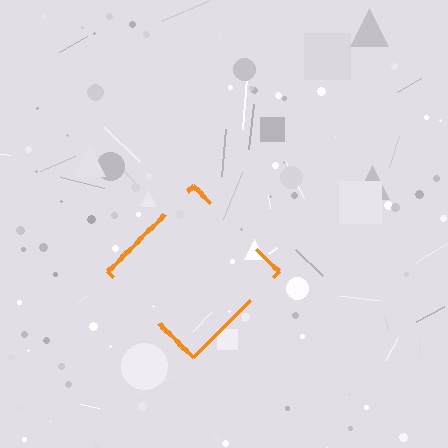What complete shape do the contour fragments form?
The contour fragments form a diamond.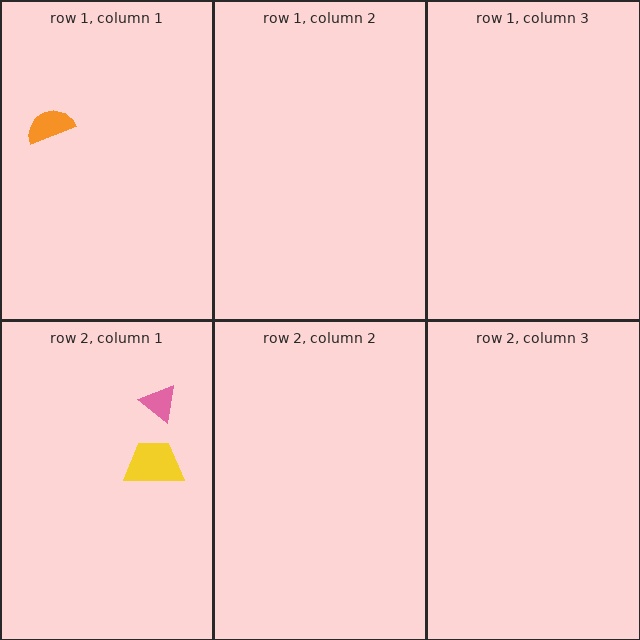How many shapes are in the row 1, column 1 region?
1.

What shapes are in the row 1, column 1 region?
The orange semicircle.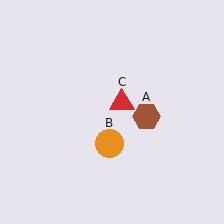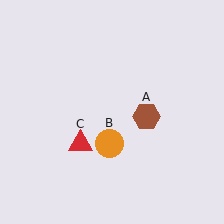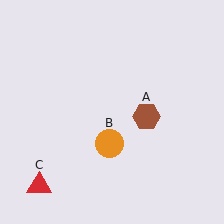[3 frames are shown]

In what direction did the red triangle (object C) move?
The red triangle (object C) moved down and to the left.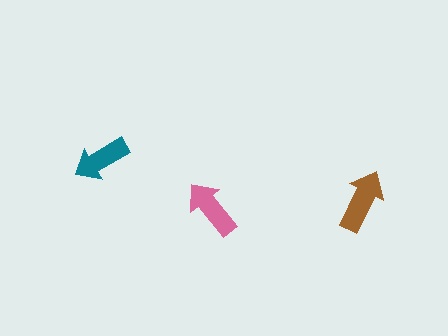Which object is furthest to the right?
The brown arrow is rightmost.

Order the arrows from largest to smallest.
the brown one, the pink one, the teal one.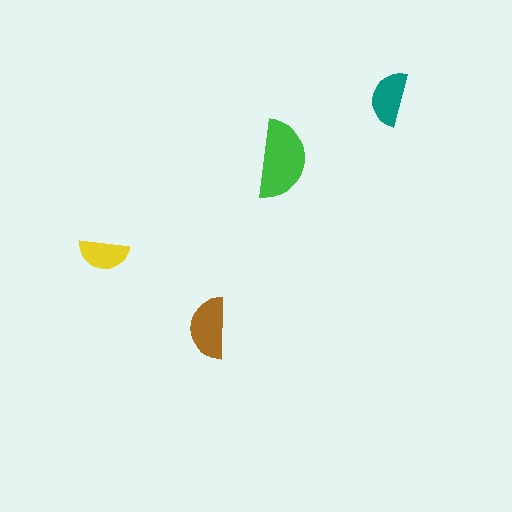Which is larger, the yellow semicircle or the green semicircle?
The green one.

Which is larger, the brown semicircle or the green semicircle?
The green one.